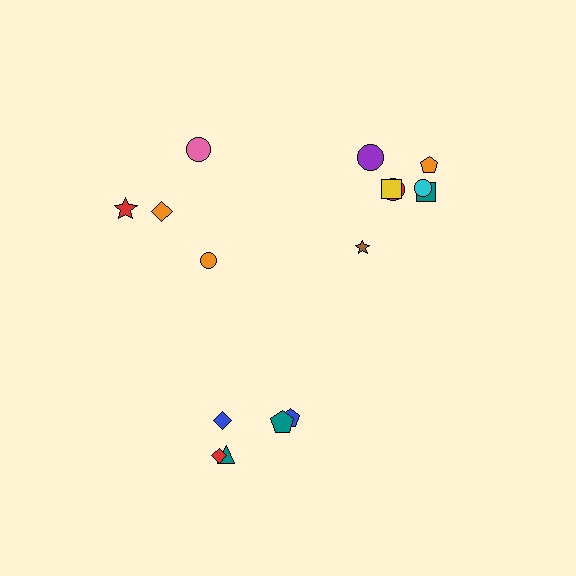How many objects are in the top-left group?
There are 4 objects.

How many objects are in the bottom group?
There are 5 objects.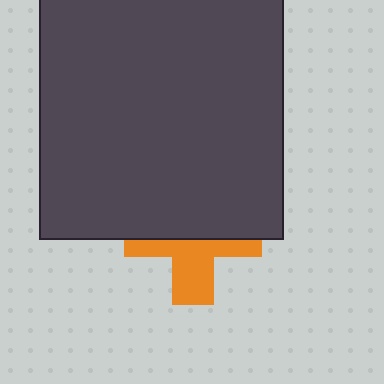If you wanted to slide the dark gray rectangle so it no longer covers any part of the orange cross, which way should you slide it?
Slide it up — that is the most direct way to separate the two shapes.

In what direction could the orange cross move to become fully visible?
The orange cross could move down. That would shift it out from behind the dark gray rectangle entirely.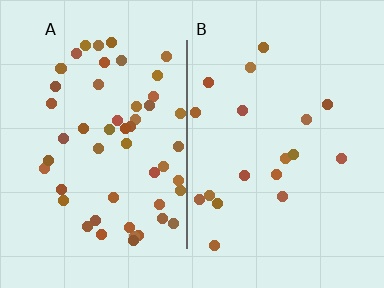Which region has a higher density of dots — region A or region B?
A (the left).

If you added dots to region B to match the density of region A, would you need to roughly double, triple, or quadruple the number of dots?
Approximately triple.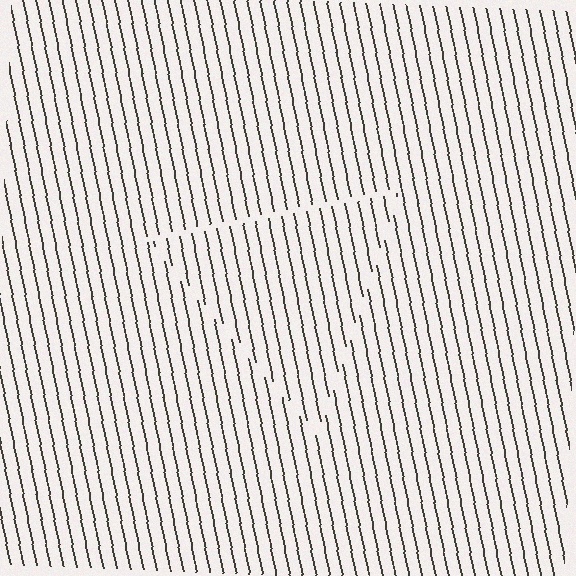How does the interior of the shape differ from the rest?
The interior of the shape contains the same grating, shifted by half a period — the contour is defined by the phase discontinuity where line-ends from the inner and outer gratings abut.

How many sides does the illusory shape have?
3 sides — the line-ends trace a triangle.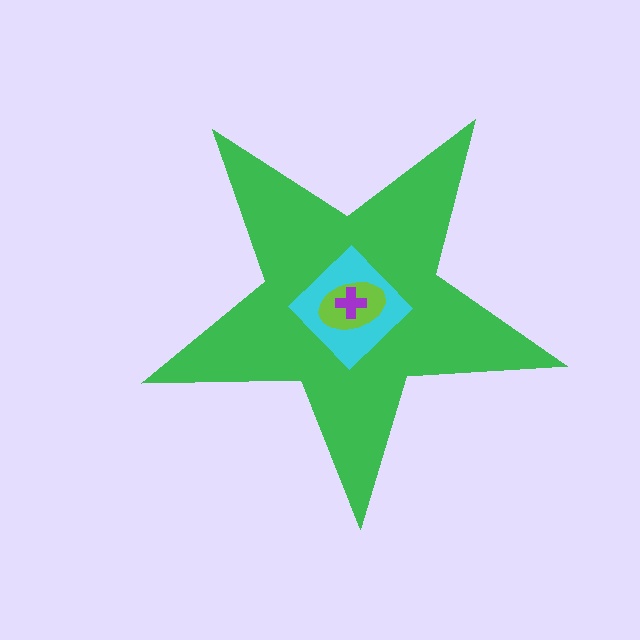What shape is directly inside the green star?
The cyan diamond.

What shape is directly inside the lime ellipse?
The purple cross.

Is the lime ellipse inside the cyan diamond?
Yes.